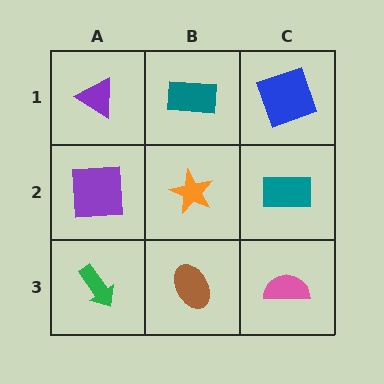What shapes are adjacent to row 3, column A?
A purple square (row 2, column A), a brown ellipse (row 3, column B).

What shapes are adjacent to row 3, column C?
A teal rectangle (row 2, column C), a brown ellipse (row 3, column B).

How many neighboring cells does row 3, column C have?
2.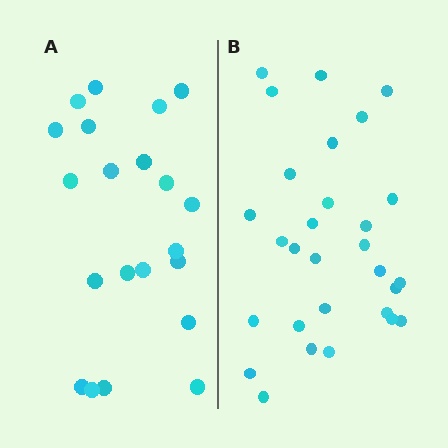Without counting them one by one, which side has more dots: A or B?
Region B (the right region) has more dots.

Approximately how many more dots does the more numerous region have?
Region B has roughly 8 or so more dots than region A.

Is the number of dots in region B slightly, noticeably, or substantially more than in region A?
Region B has noticeably more, but not dramatically so. The ratio is roughly 1.4 to 1.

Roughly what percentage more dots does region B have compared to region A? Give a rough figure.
About 40% more.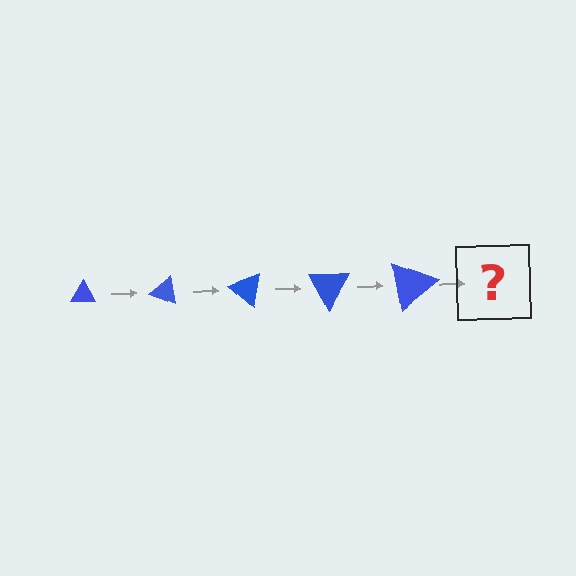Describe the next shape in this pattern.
It should be a triangle, larger than the previous one and rotated 100 degrees from the start.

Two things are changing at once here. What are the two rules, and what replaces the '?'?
The two rules are that the triangle grows larger each step and it rotates 20 degrees each step. The '?' should be a triangle, larger than the previous one and rotated 100 degrees from the start.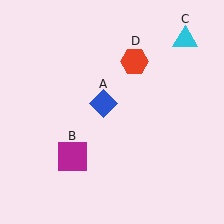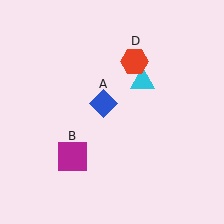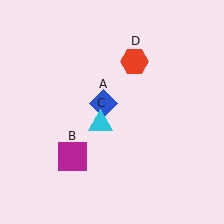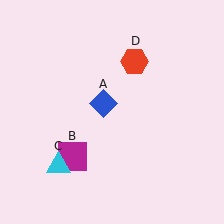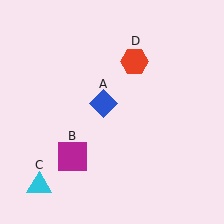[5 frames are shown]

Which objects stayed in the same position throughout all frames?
Blue diamond (object A) and magenta square (object B) and red hexagon (object D) remained stationary.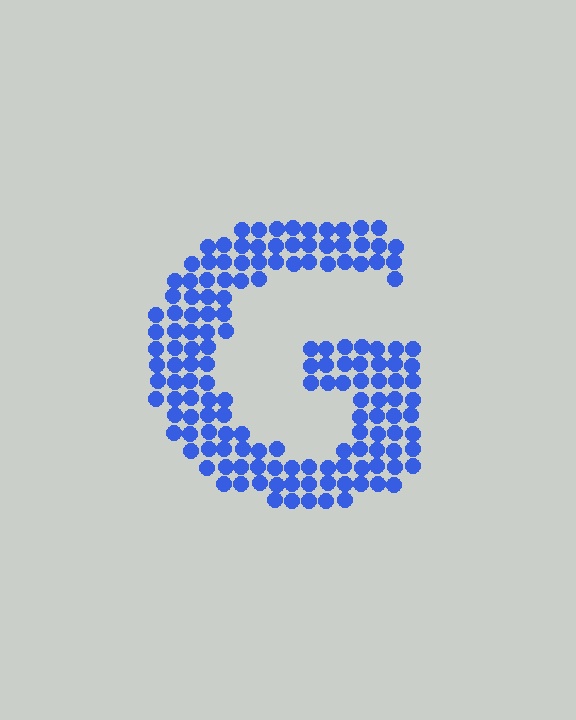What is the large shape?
The large shape is the letter G.